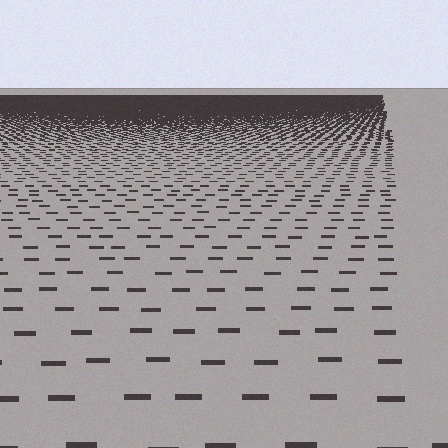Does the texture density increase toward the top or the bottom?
Density increases toward the top.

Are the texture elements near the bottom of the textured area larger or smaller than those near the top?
Larger. Near the bottom, elements are closer to the viewer and appear at a bigger on-screen size.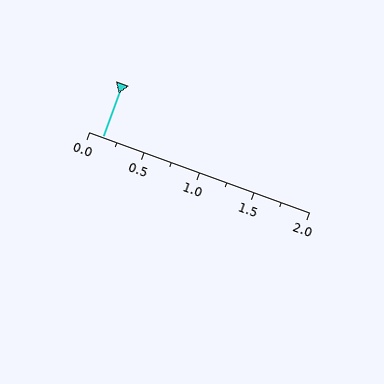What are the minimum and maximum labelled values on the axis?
The axis runs from 0.0 to 2.0.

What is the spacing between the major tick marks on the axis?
The major ticks are spaced 0.5 apart.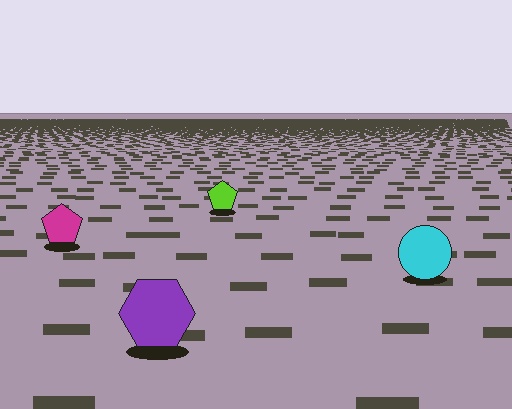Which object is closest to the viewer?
The purple hexagon is closest. The texture marks near it are larger and more spread out.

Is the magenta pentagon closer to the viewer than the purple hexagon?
No. The purple hexagon is closer — you can tell from the texture gradient: the ground texture is coarser near it.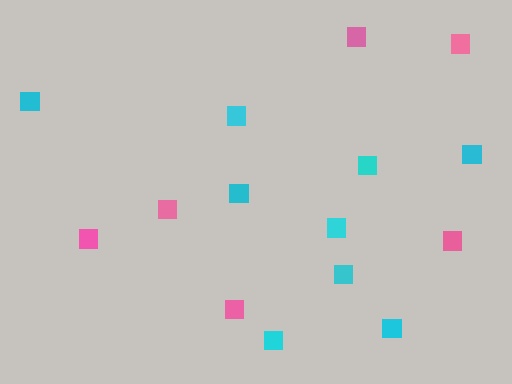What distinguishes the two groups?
There are 2 groups: one group of cyan squares (9) and one group of pink squares (6).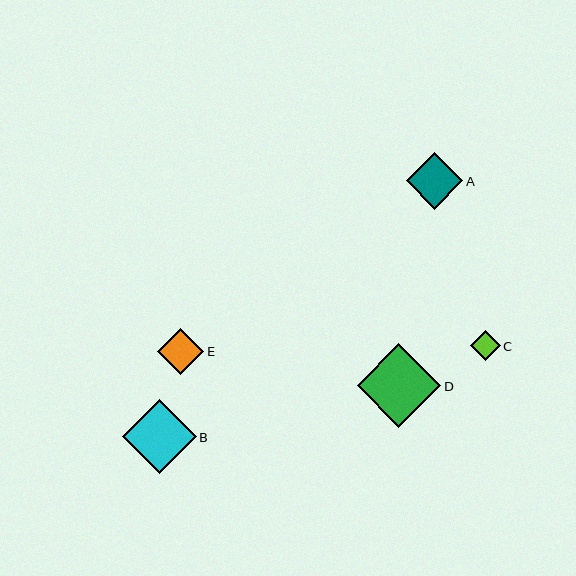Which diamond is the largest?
Diamond D is the largest with a size of approximately 84 pixels.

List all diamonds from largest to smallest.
From largest to smallest: D, B, A, E, C.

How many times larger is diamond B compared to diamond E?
Diamond B is approximately 1.6 times the size of diamond E.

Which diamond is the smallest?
Diamond C is the smallest with a size of approximately 29 pixels.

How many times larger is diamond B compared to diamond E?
Diamond B is approximately 1.6 times the size of diamond E.